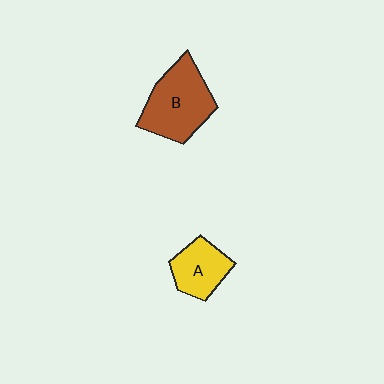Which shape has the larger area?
Shape B (brown).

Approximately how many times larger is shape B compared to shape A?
Approximately 1.6 times.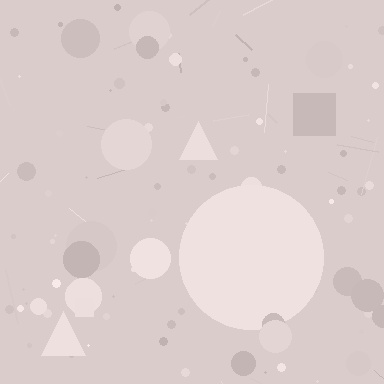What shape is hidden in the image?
A circle is hidden in the image.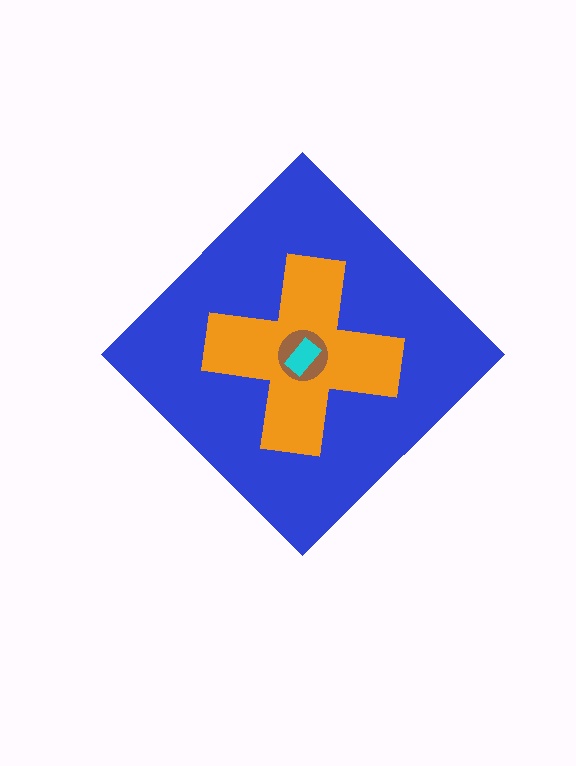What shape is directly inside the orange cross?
The brown circle.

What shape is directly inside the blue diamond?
The orange cross.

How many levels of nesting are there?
4.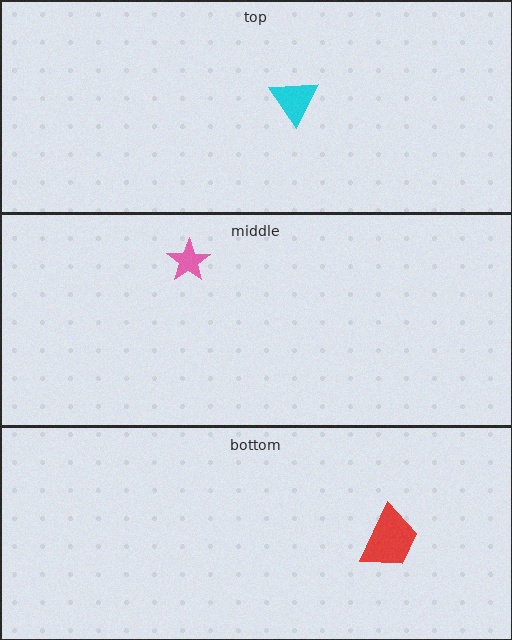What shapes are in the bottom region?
The red trapezoid.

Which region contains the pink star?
The middle region.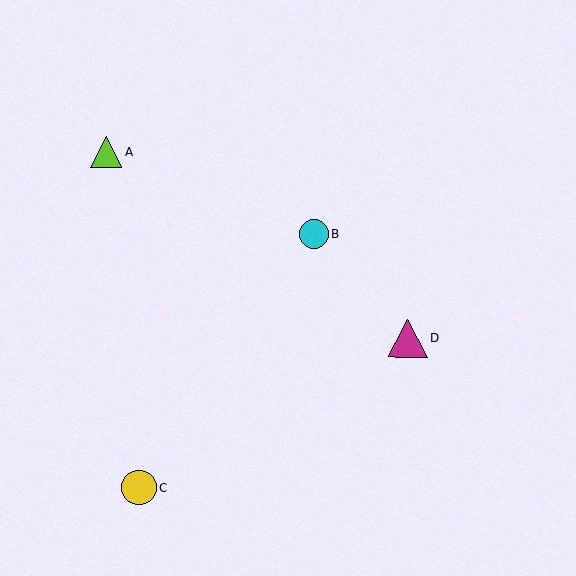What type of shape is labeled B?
Shape B is a cyan circle.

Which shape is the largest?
The magenta triangle (labeled D) is the largest.